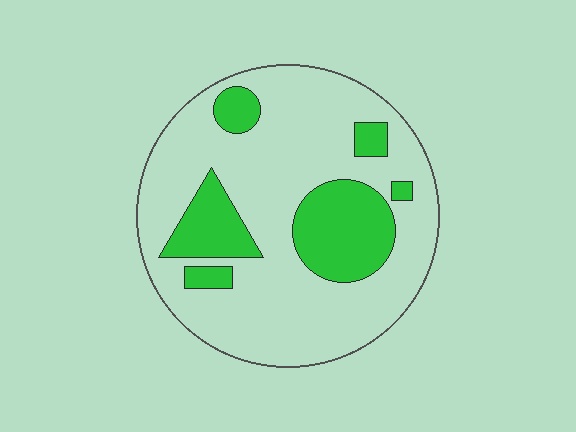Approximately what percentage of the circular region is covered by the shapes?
Approximately 25%.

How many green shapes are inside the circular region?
6.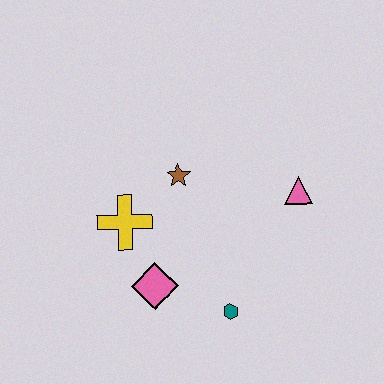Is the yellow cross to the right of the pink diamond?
No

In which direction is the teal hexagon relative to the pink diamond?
The teal hexagon is to the right of the pink diamond.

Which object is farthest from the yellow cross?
The pink triangle is farthest from the yellow cross.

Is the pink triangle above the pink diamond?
Yes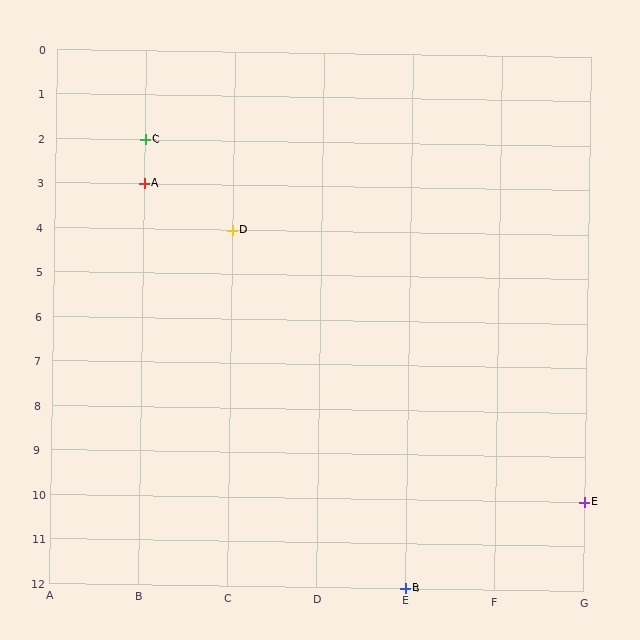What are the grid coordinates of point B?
Point B is at grid coordinates (E, 12).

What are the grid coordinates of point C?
Point C is at grid coordinates (B, 2).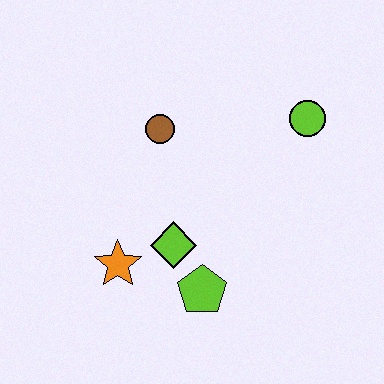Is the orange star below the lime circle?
Yes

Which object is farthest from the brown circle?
The lime pentagon is farthest from the brown circle.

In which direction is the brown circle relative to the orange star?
The brown circle is above the orange star.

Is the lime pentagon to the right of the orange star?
Yes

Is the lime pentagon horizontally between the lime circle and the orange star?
Yes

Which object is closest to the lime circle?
The brown circle is closest to the lime circle.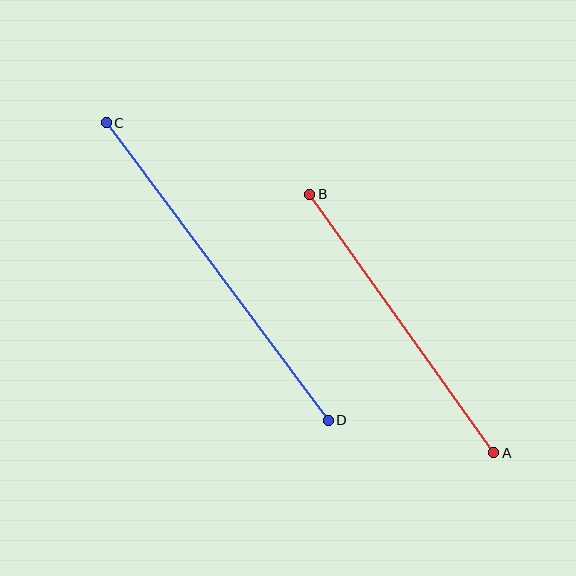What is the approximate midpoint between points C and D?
The midpoint is at approximately (217, 271) pixels.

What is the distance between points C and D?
The distance is approximately 371 pixels.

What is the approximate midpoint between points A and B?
The midpoint is at approximately (402, 324) pixels.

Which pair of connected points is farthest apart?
Points C and D are farthest apart.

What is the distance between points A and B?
The distance is approximately 317 pixels.